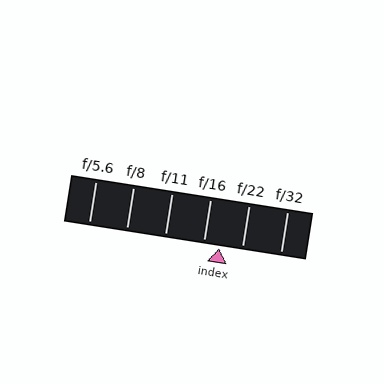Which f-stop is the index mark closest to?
The index mark is closest to f/16.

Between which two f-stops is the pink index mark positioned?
The index mark is between f/16 and f/22.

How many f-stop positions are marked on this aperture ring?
There are 6 f-stop positions marked.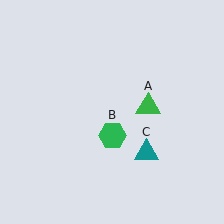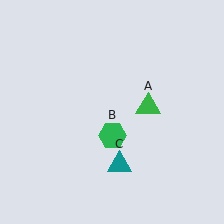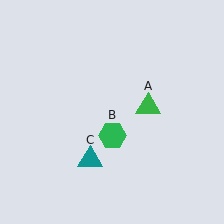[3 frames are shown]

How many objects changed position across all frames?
1 object changed position: teal triangle (object C).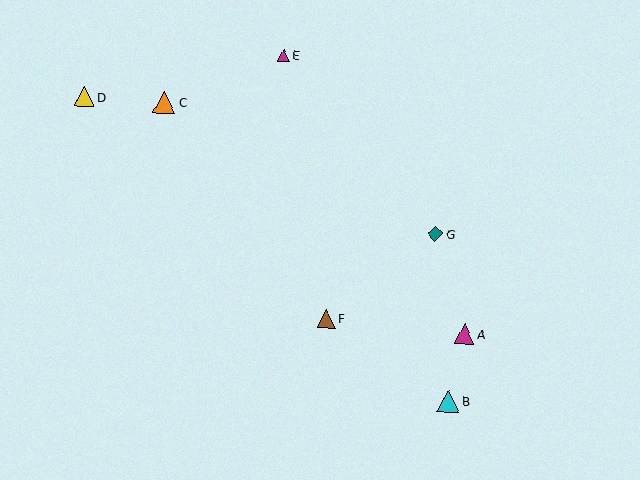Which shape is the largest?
The orange triangle (labeled C) is the largest.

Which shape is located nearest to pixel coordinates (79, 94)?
The yellow triangle (labeled D) at (84, 97) is nearest to that location.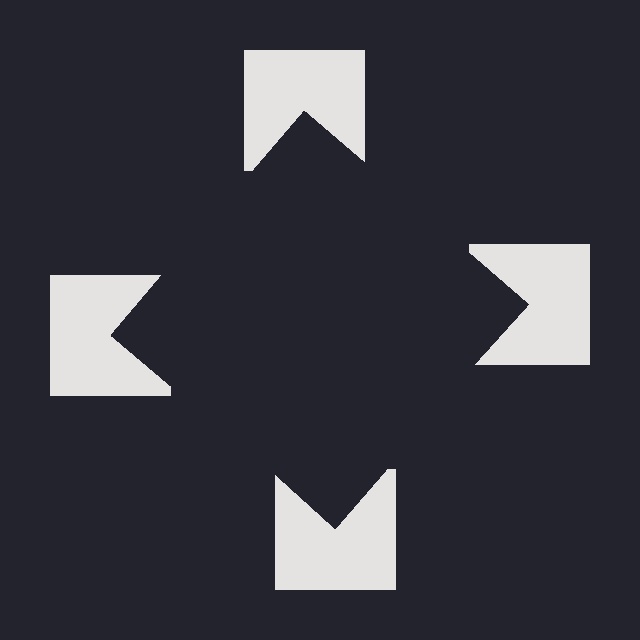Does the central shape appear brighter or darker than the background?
It typically appears slightly darker than the background, even though no actual brightness change is drawn.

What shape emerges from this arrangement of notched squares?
An illusory square — its edges are inferred from the aligned wedge cuts in the notched squares, not physically drawn.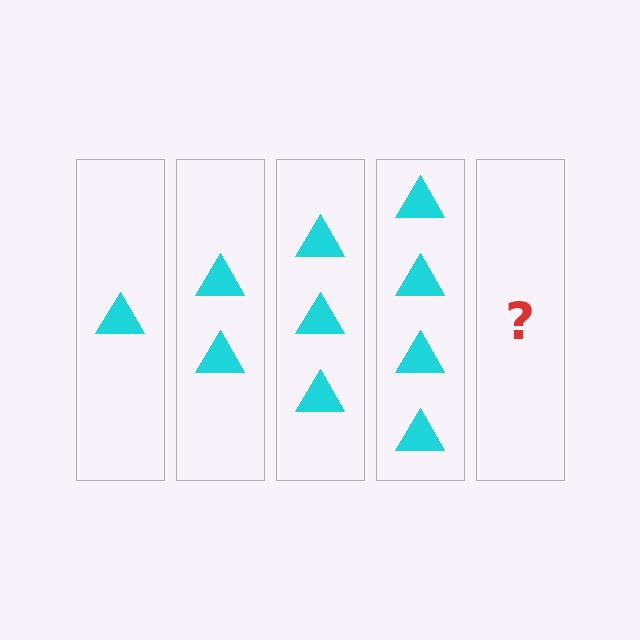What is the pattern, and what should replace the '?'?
The pattern is that each step adds one more triangle. The '?' should be 5 triangles.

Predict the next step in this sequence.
The next step is 5 triangles.